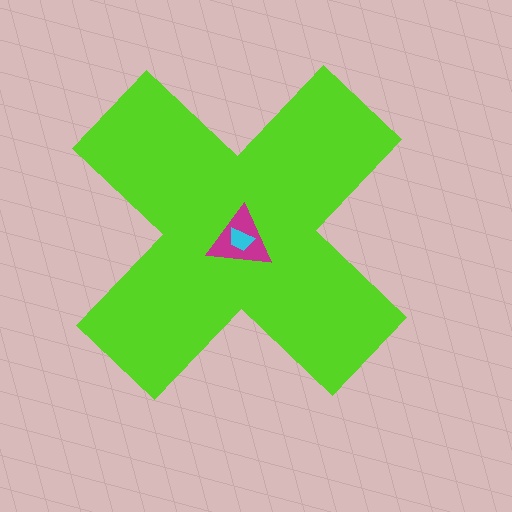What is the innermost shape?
The cyan trapezoid.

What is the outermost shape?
The lime cross.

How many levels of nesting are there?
3.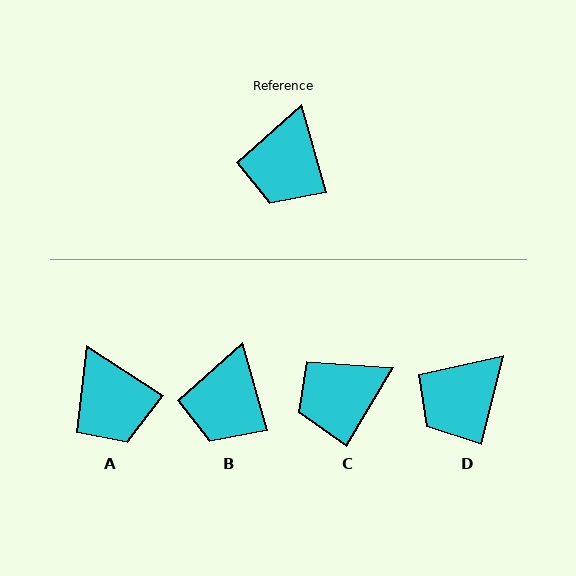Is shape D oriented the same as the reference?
No, it is off by about 29 degrees.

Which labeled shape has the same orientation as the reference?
B.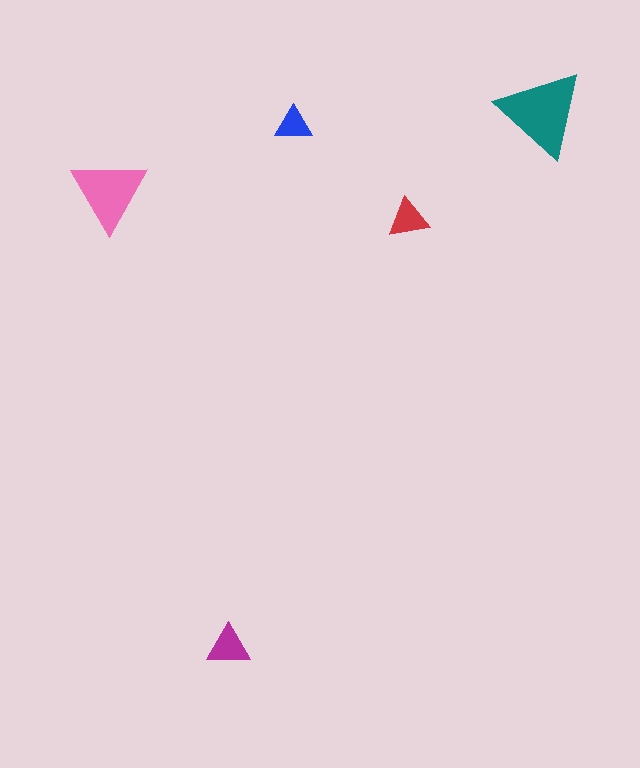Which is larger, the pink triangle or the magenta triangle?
The pink one.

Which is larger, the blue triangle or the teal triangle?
The teal one.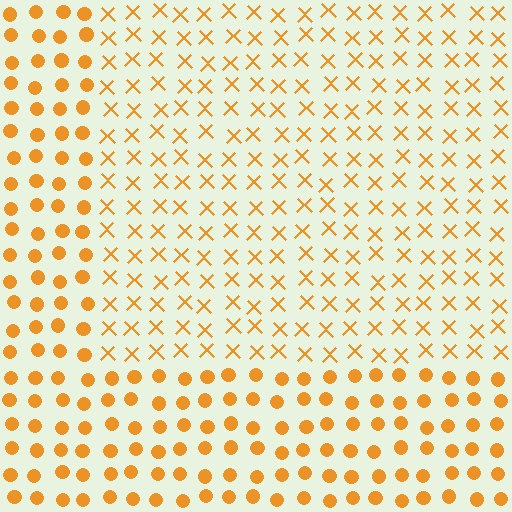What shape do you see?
I see a rectangle.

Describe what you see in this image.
The image is filled with small orange elements arranged in a uniform grid. A rectangle-shaped region contains X marks, while the surrounding area contains circles. The boundary is defined purely by the change in element shape.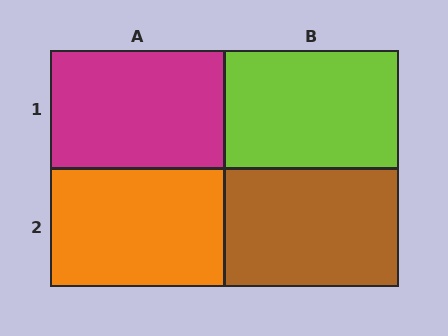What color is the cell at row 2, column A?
Orange.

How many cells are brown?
1 cell is brown.